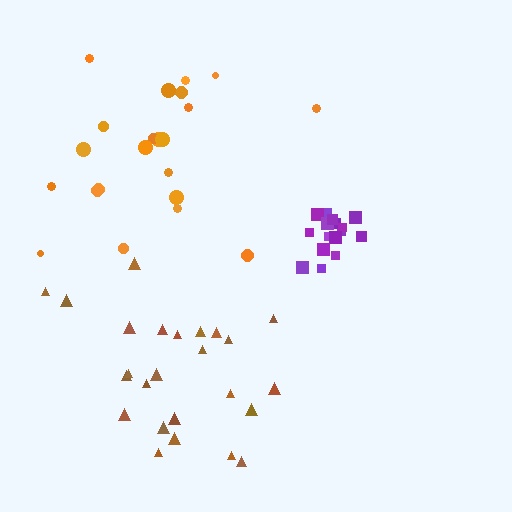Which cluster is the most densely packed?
Purple.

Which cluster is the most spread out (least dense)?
Orange.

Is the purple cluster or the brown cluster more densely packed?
Purple.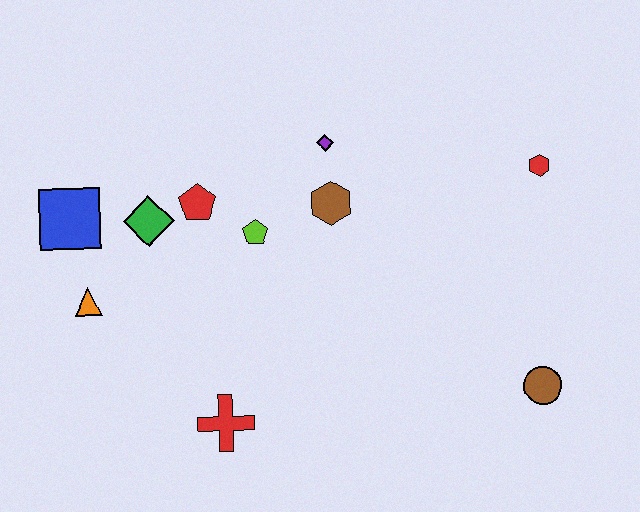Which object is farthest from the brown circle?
The blue square is farthest from the brown circle.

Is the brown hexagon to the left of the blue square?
No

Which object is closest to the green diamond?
The red pentagon is closest to the green diamond.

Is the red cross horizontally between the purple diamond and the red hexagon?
No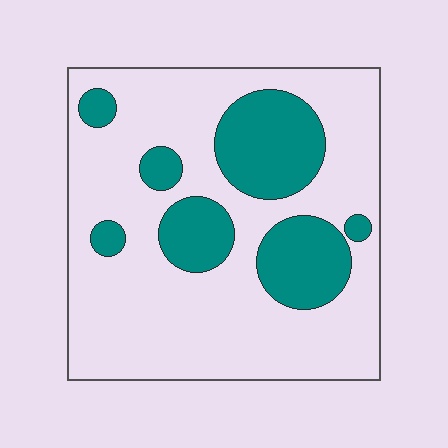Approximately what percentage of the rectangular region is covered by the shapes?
Approximately 25%.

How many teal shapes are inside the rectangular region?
7.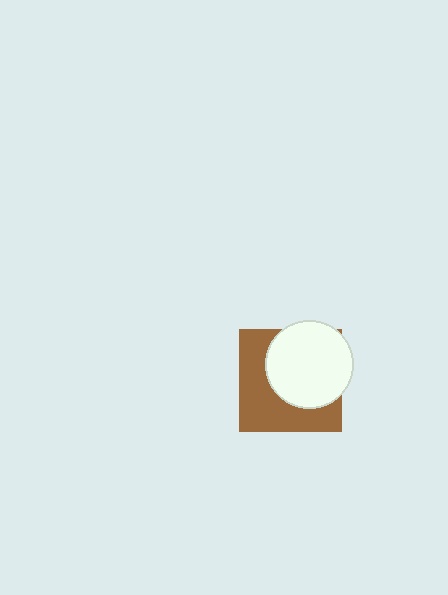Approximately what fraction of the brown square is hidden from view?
Roughly 51% of the brown square is hidden behind the white circle.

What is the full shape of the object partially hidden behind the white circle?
The partially hidden object is a brown square.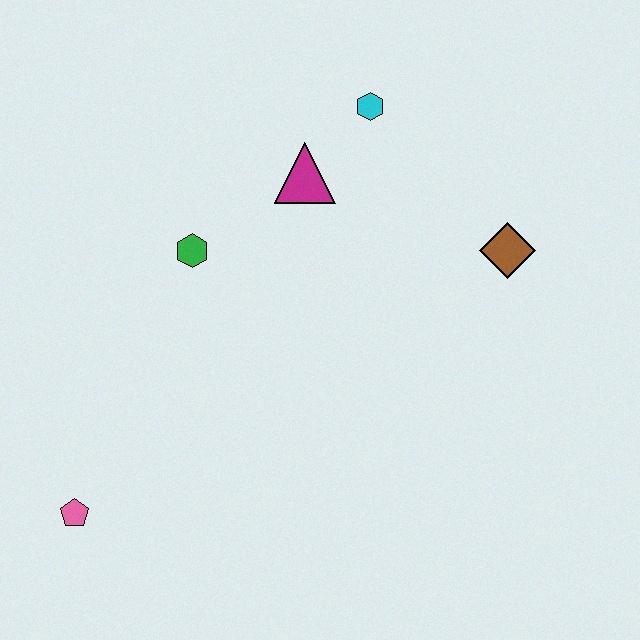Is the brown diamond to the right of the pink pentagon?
Yes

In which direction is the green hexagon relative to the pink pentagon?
The green hexagon is above the pink pentagon.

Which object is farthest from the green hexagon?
The brown diamond is farthest from the green hexagon.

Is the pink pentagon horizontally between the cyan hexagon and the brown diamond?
No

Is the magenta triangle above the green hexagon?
Yes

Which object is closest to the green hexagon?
The magenta triangle is closest to the green hexagon.